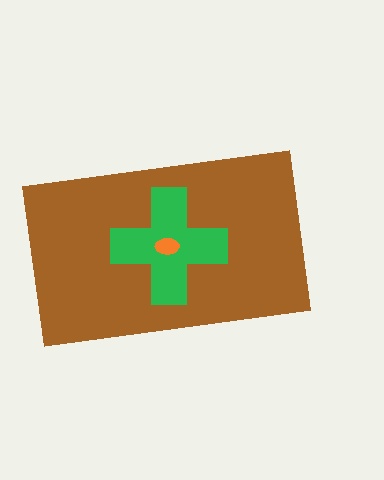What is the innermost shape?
The orange ellipse.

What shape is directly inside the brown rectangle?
The green cross.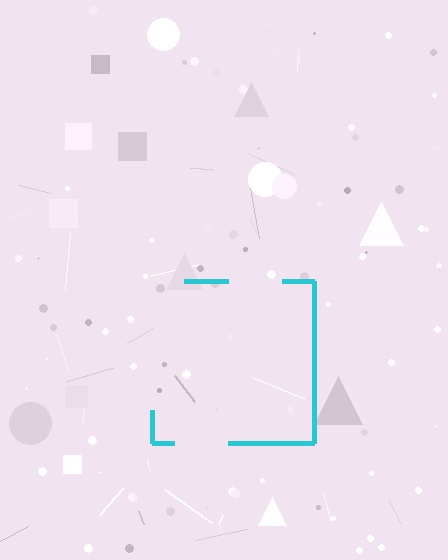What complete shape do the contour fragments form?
The contour fragments form a square.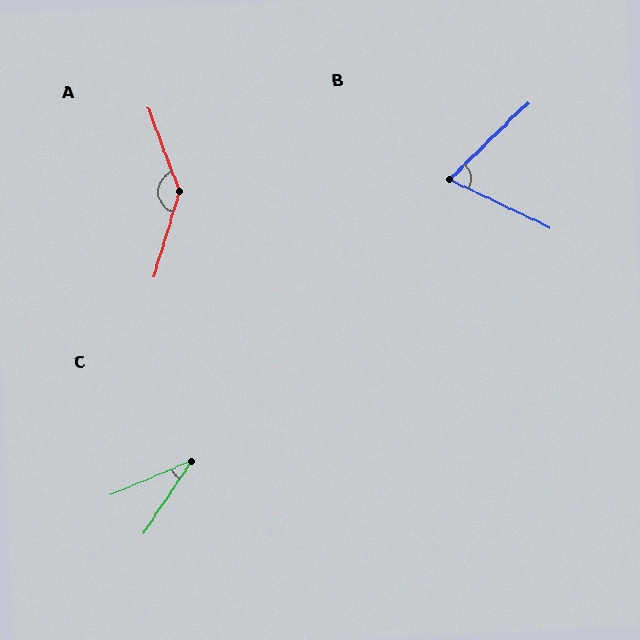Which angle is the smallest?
C, at approximately 34 degrees.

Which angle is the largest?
A, at approximately 142 degrees.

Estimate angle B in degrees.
Approximately 70 degrees.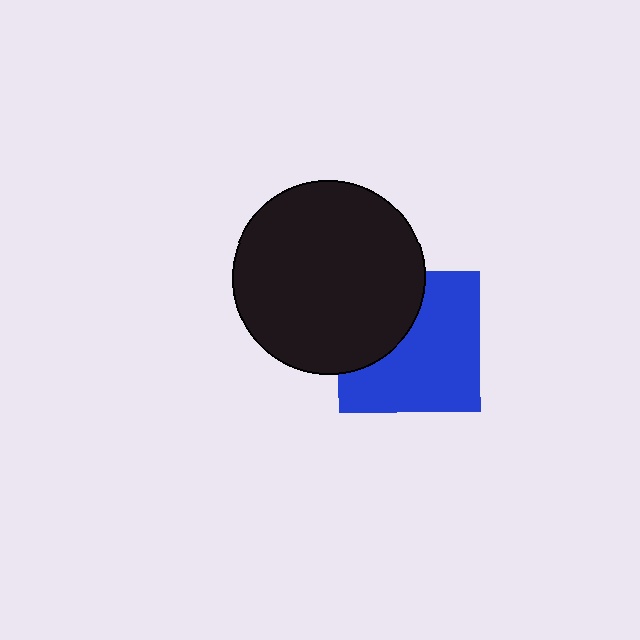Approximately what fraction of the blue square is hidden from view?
Roughly 35% of the blue square is hidden behind the black circle.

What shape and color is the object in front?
The object in front is a black circle.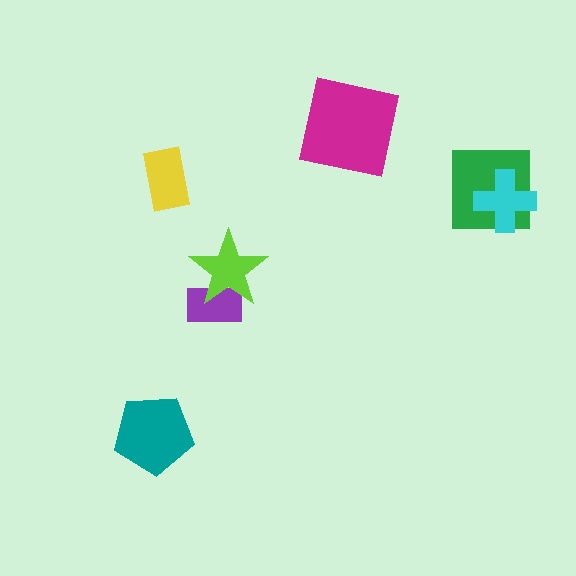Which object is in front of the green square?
The cyan cross is in front of the green square.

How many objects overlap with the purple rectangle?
1 object overlaps with the purple rectangle.